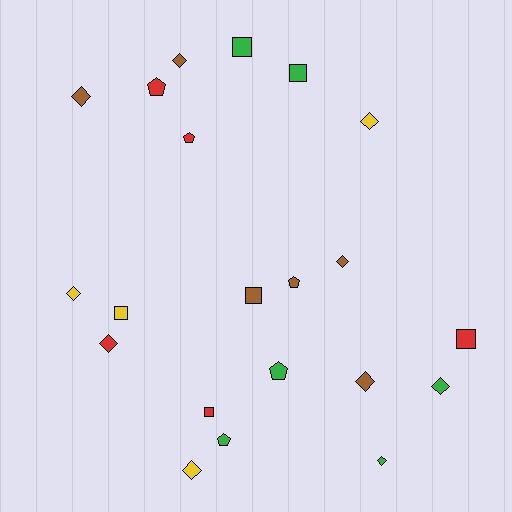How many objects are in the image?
There are 21 objects.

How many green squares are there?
There are 2 green squares.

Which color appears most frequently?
Brown, with 6 objects.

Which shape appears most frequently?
Diamond, with 10 objects.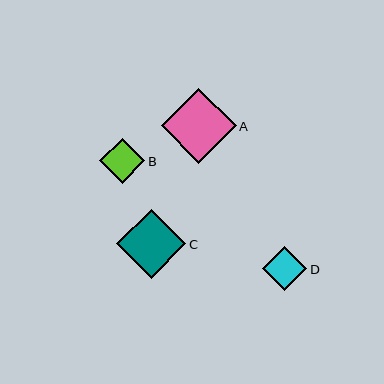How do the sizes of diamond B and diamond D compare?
Diamond B and diamond D are approximately the same size.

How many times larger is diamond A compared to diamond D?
Diamond A is approximately 1.7 times the size of diamond D.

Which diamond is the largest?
Diamond A is the largest with a size of approximately 75 pixels.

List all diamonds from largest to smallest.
From largest to smallest: A, C, B, D.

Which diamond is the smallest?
Diamond D is the smallest with a size of approximately 44 pixels.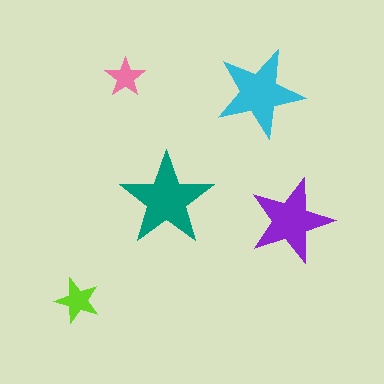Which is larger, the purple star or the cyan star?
The cyan one.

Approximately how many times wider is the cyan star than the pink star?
About 2 times wider.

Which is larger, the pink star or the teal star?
The teal one.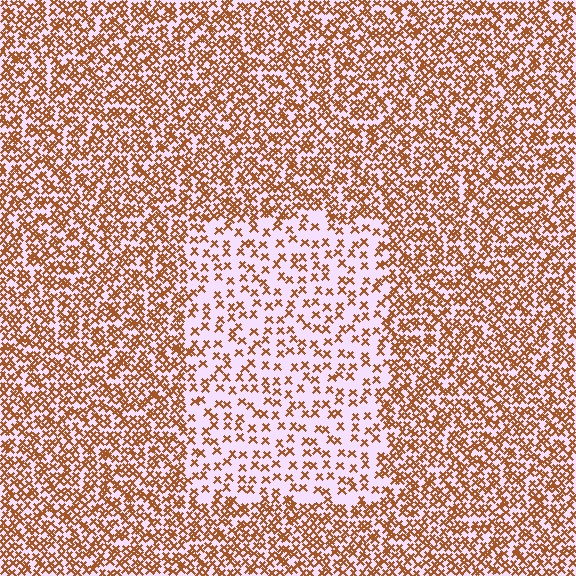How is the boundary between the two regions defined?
The boundary is defined by a change in element density (approximately 2.3x ratio). All elements are the same color, size, and shape.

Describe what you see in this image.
The image contains small brown elements arranged at two different densities. A rectangle-shaped region is visible where the elements are less densely packed than the surrounding area.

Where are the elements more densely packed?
The elements are more densely packed outside the rectangle boundary.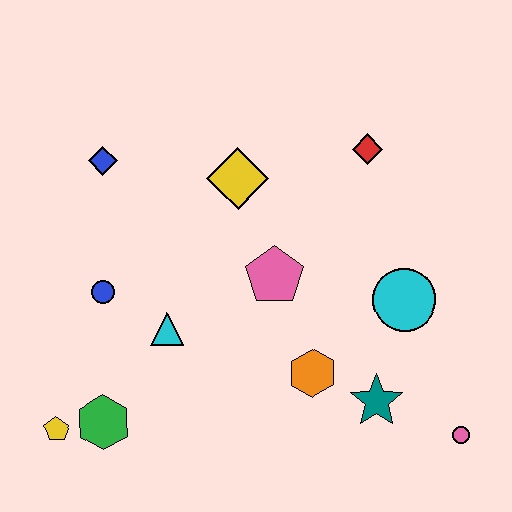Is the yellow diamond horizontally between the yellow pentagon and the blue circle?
No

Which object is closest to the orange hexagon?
The teal star is closest to the orange hexagon.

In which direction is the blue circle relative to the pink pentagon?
The blue circle is to the left of the pink pentagon.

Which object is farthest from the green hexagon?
The red diamond is farthest from the green hexagon.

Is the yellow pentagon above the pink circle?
Yes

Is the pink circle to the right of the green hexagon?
Yes